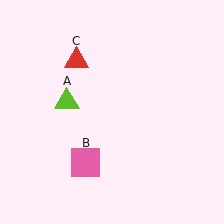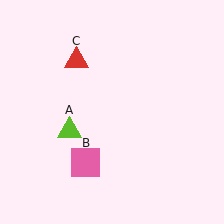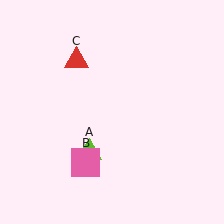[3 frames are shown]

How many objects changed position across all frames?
1 object changed position: lime triangle (object A).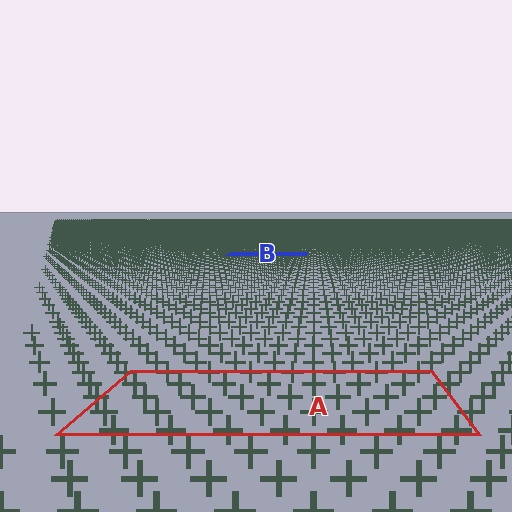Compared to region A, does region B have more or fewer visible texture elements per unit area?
Region B has more texture elements per unit area — they are packed more densely because it is farther away.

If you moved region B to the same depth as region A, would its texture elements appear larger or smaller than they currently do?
They would appear larger. At a closer depth, the same texture elements are projected at a bigger on-screen size.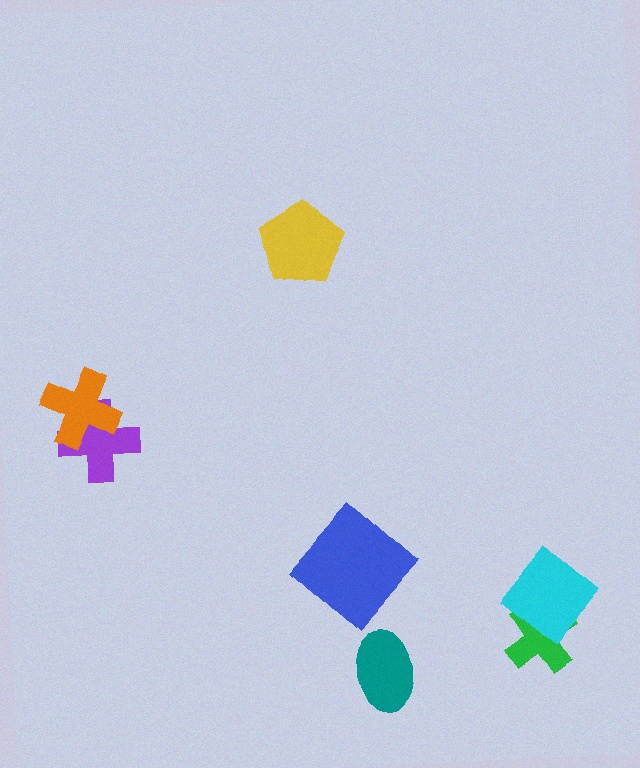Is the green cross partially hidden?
Yes, it is partially covered by another shape.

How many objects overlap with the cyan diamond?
1 object overlaps with the cyan diamond.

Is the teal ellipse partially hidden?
No, no other shape covers it.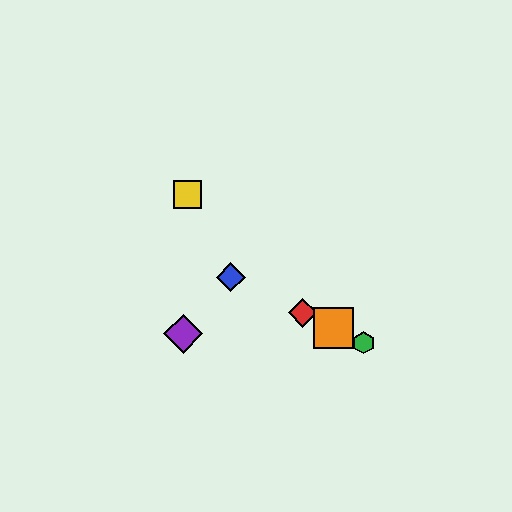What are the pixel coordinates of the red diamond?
The red diamond is at (303, 313).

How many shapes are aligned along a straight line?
4 shapes (the red diamond, the blue diamond, the green hexagon, the orange square) are aligned along a straight line.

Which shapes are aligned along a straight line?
The red diamond, the blue diamond, the green hexagon, the orange square are aligned along a straight line.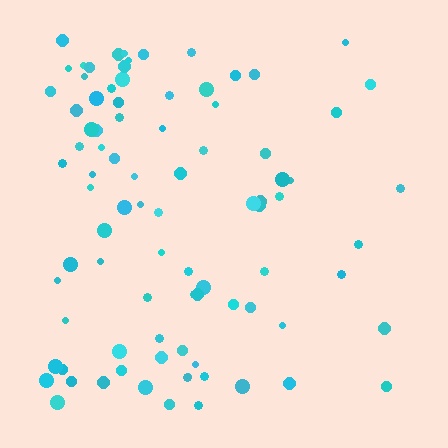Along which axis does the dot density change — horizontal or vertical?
Horizontal.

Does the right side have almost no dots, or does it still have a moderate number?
Still a moderate number, just noticeably fewer than the left.